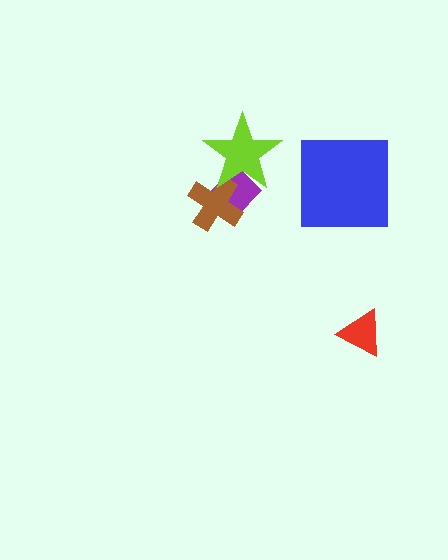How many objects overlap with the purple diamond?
2 objects overlap with the purple diamond.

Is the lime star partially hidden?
No, no other shape covers it.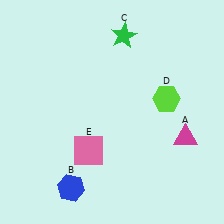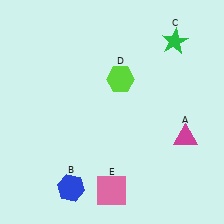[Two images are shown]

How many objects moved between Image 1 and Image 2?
3 objects moved between the two images.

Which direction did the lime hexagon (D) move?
The lime hexagon (D) moved left.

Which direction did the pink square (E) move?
The pink square (E) moved down.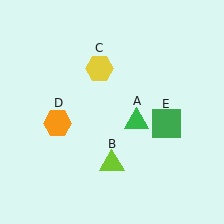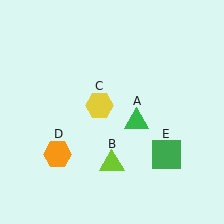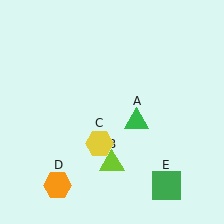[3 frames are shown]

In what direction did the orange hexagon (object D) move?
The orange hexagon (object D) moved down.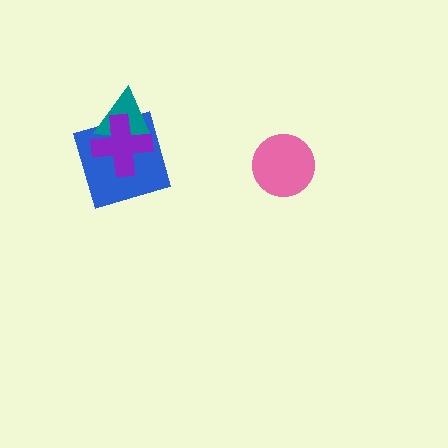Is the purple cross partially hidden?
No, no other shape covers it.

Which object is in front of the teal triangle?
The purple cross is in front of the teal triangle.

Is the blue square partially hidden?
Yes, it is partially covered by another shape.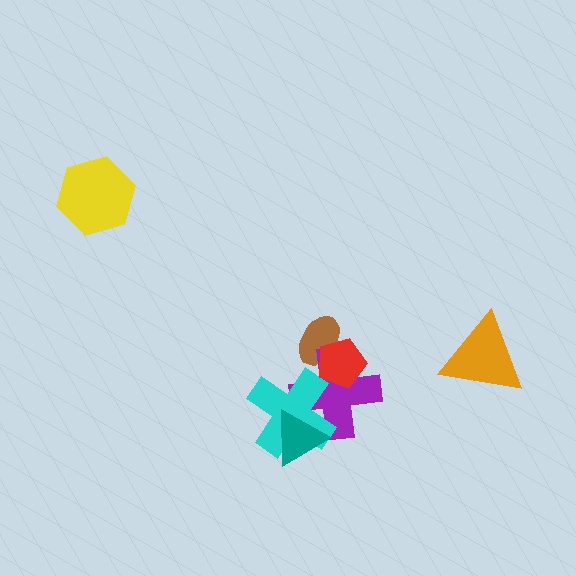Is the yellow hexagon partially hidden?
No, no other shape covers it.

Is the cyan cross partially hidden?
Yes, it is partially covered by another shape.